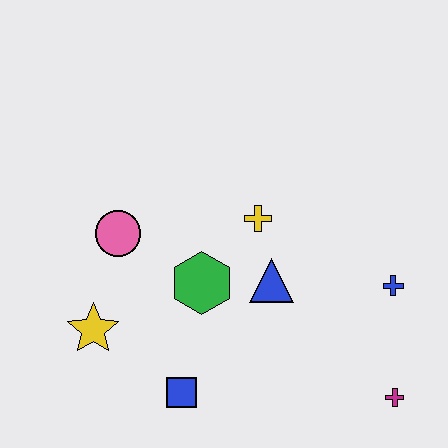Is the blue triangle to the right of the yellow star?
Yes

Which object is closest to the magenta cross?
The blue cross is closest to the magenta cross.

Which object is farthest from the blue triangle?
The yellow star is farthest from the blue triangle.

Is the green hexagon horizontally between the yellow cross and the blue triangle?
No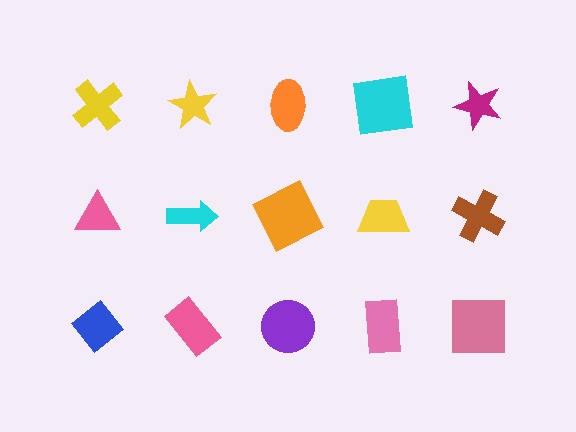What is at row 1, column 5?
A magenta star.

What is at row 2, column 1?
A pink triangle.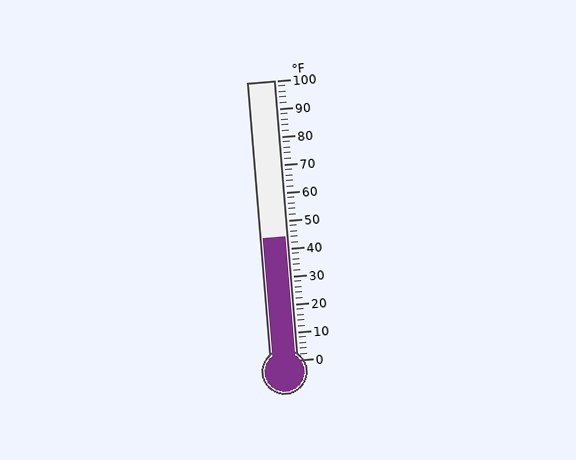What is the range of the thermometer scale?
The thermometer scale ranges from 0°F to 100°F.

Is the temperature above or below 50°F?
The temperature is below 50°F.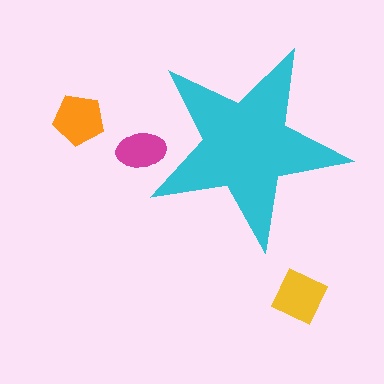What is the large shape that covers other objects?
A cyan star.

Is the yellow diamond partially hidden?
No, the yellow diamond is fully visible.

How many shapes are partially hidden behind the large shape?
1 shape is partially hidden.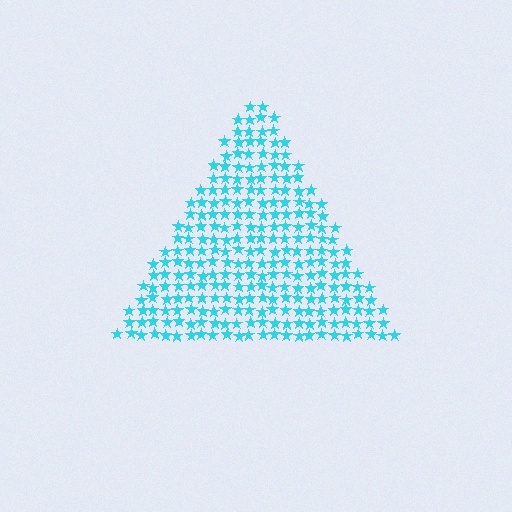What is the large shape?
The large shape is a triangle.